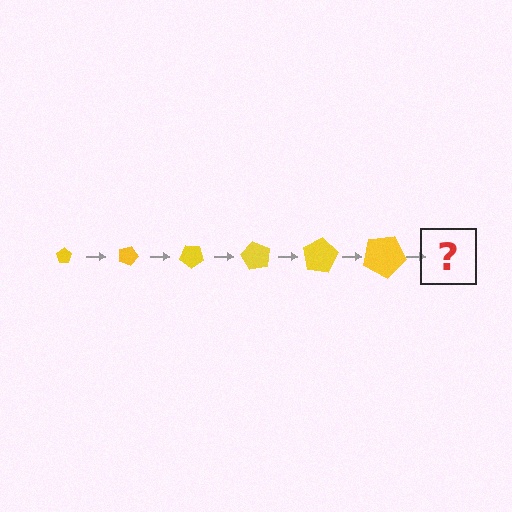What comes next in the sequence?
The next element should be a pentagon, larger than the previous one and rotated 120 degrees from the start.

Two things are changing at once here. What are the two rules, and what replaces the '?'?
The two rules are that the pentagon grows larger each step and it rotates 20 degrees each step. The '?' should be a pentagon, larger than the previous one and rotated 120 degrees from the start.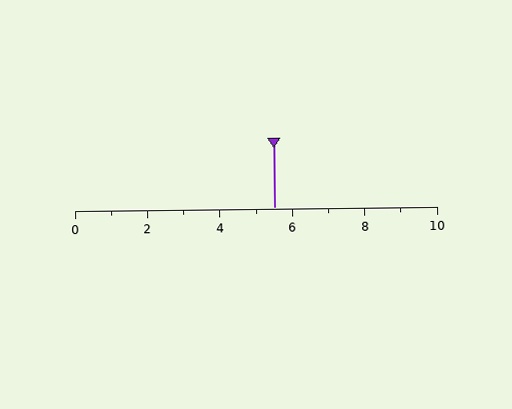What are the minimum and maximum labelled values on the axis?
The axis runs from 0 to 10.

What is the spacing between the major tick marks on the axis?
The major ticks are spaced 2 apart.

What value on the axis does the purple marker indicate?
The marker indicates approximately 5.5.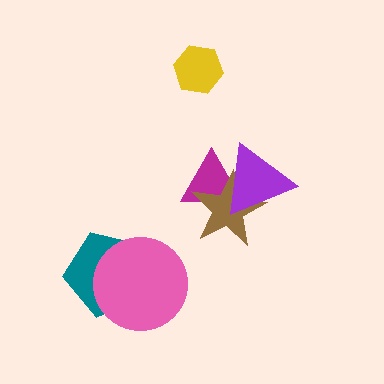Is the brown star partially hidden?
Yes, it is partially covered by another shape.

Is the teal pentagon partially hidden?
Yes, it is partially covered by another shape.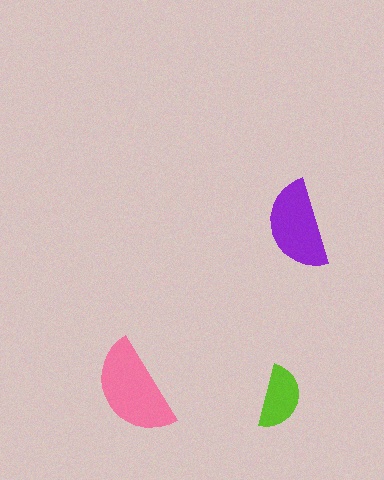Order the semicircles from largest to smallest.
the pink one, the purple one, the lime one.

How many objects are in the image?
There are 3 objects in the image.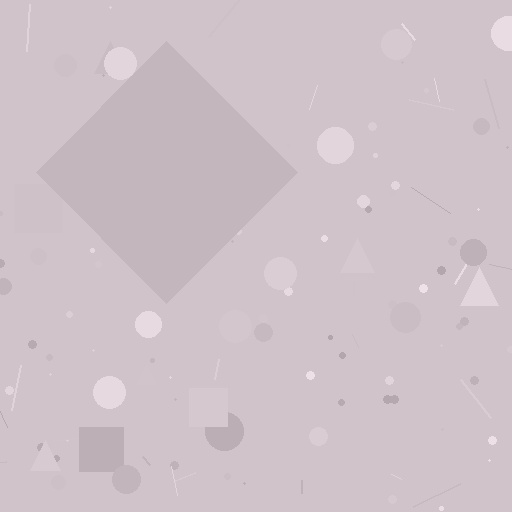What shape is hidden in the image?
A diamond is hidden in the image.